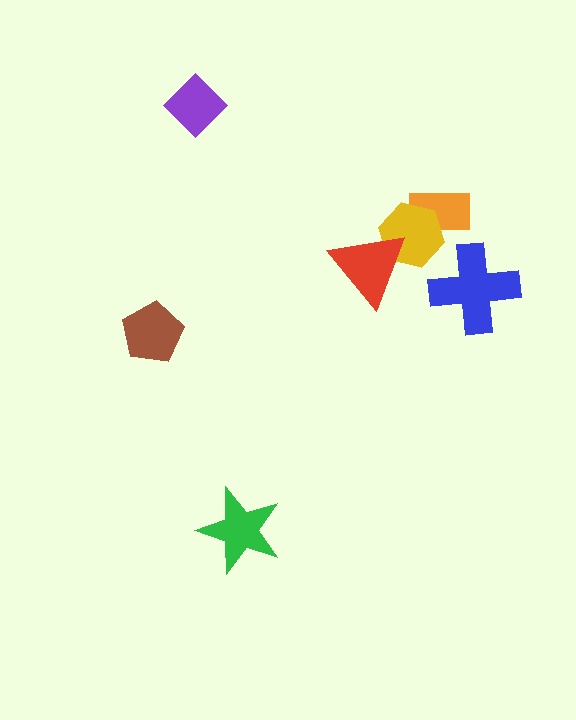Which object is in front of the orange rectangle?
The yellow hexagon is in front of the orange rectangle.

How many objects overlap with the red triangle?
1 object overlaps with the red triangle.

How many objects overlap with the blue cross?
0 objects overlap with the blue cross.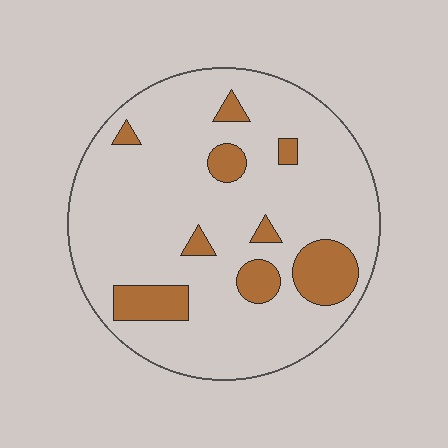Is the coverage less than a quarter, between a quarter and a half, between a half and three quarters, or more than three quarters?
Less than a quarter.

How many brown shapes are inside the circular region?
9.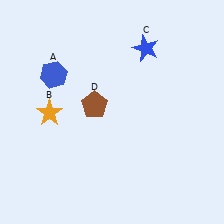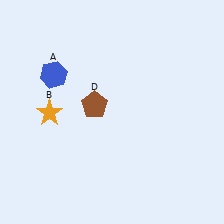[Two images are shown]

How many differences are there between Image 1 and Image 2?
There is 1 difference between the two images.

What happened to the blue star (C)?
The blue star (C) was removed in Image 2. It was in the top-right area of Image 1.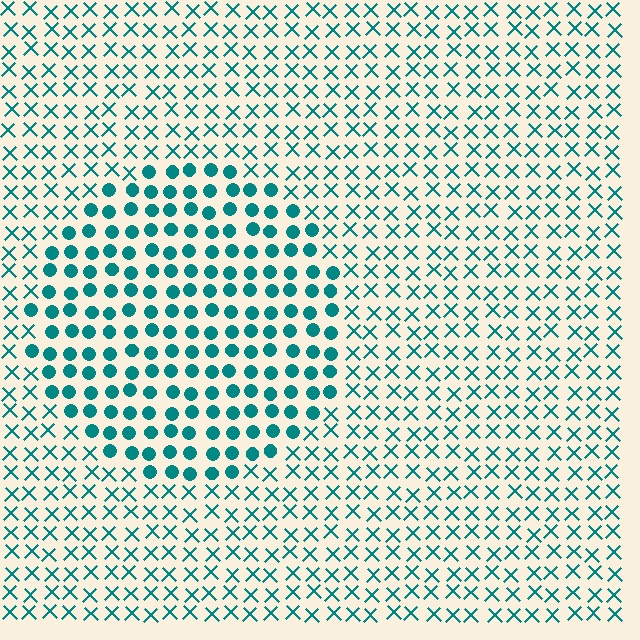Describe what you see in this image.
The image is filled with small teal elements arranged in a uniform grid. A circle-shaped region contains circles, while the surrounding area contains X marks. The boundary is defined purely by the change in element shape.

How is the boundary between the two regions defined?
The boundary is defined by a change in element shape: circles inside vs. X marks outside. All elements share the same color and spacing.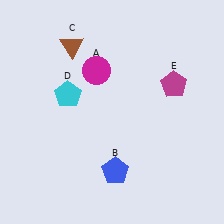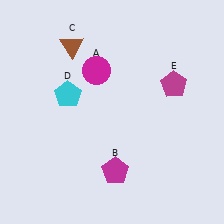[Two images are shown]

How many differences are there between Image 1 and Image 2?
There is 1 difference between the two images.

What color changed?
The pentagon (B) changed from blue in Image 1 to magenta in Image 2.